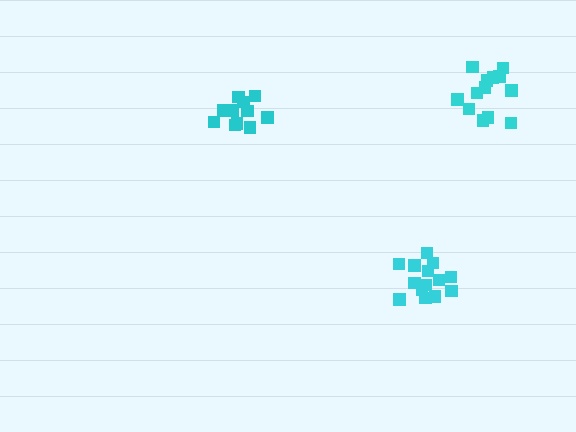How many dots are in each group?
Group 1: 14 dots, Group 2: 11 dots, Group 3: 13 dots (38 total).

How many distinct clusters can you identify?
There are 3 distinct clusters.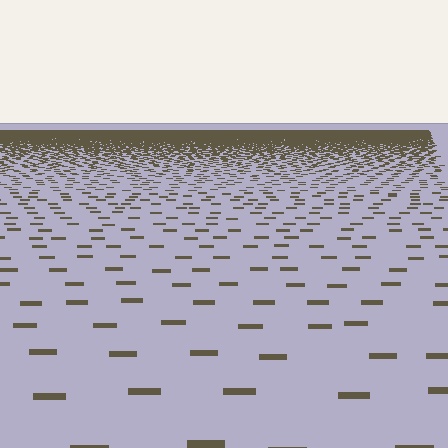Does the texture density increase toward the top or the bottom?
Density increases toward the top.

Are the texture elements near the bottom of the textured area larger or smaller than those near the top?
Larger. Near the bottom, elements are closer to the viewer and appear at a bigger on-screen size.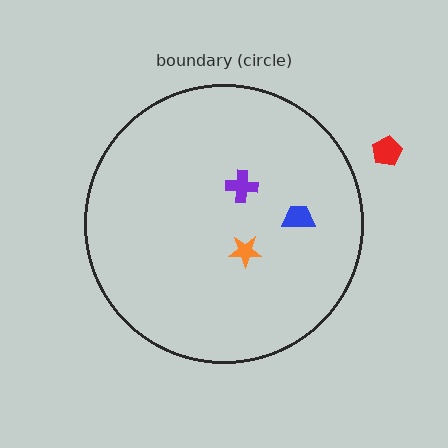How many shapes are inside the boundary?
3 inside, 1 outside.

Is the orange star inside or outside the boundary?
Inside.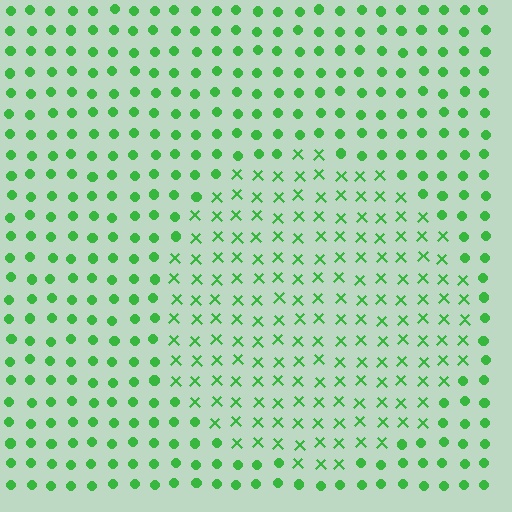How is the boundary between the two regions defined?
The boundary is defined by a change in element shape: X marks inside vs. circles outside. All elements share the same color and spacing.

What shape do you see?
I see a circle.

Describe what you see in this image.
The image is filled with small green elements arranged in a uniform grid. A circle-shaped region contains X marks, while the surrounding area contains circles. The boundary is defined purely by the change in element shape.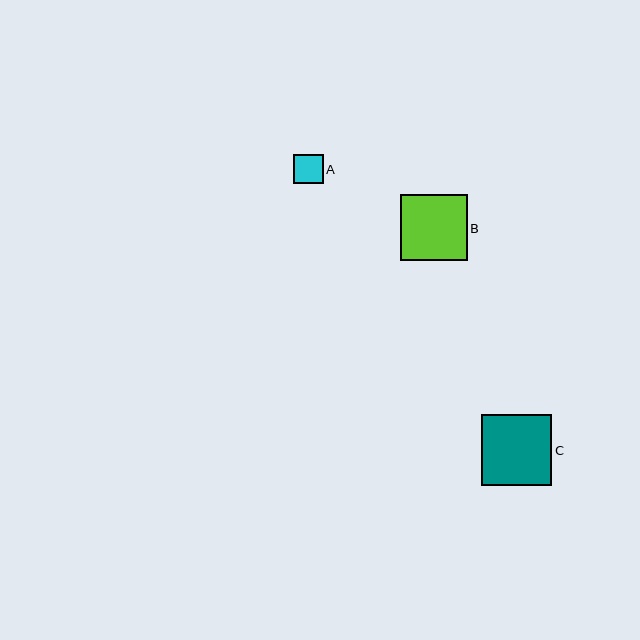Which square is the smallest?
Square A is the smallest with a size of approximately 29 pixels.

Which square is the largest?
Square C is the largest with a size of approximately 71 pixels.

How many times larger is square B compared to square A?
Square B is approximately 2.3 times the size of square A.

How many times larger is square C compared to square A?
Square C is approximately 2.4 times the size of square A.